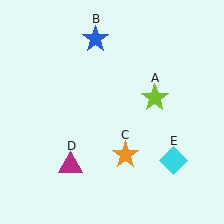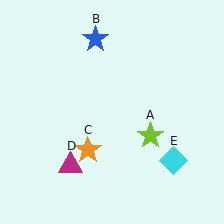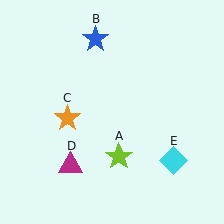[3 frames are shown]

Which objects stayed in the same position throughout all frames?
Blue star (object B) and magenta triangle (object D) and cyan diamond (object E) remained stationary.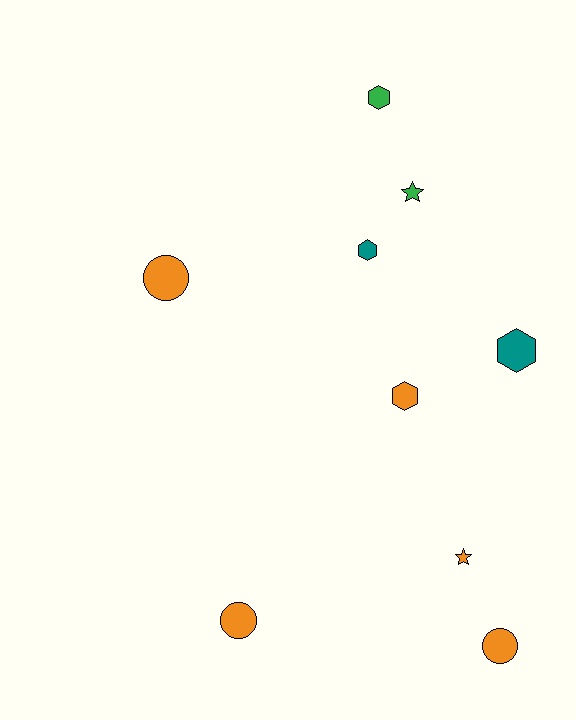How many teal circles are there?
There are no teal circles.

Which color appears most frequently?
Orange, with 5 objects.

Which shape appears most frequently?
Hexagon, with 4 objects.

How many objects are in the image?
There are 9 objects.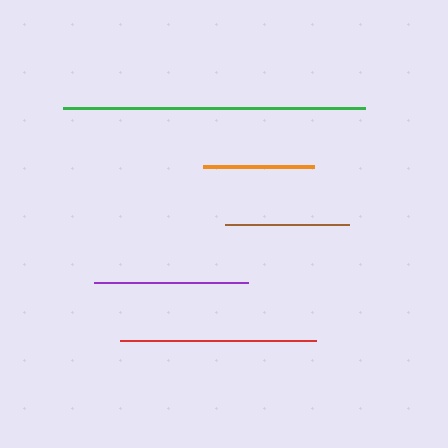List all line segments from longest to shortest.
From longest to shortest: green, red, purple, brown, orange.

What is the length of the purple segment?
The purple segment is approximately 153 pixels long.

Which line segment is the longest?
The green line is the longest at approximately 302 pixels.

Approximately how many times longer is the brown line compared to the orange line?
The brown line is approximately 1.1 times the length of the orange line.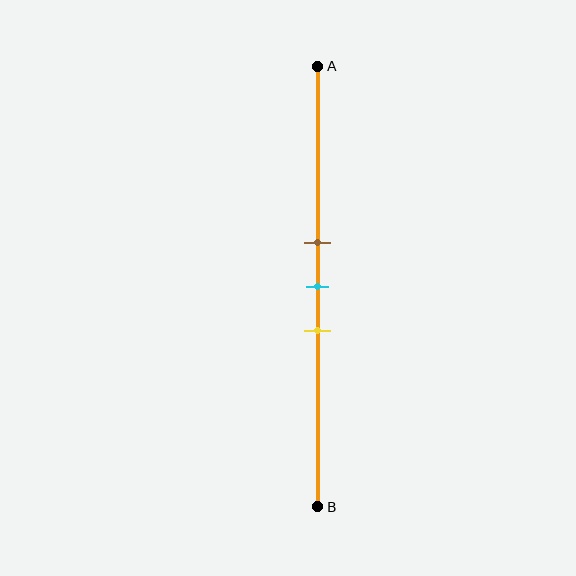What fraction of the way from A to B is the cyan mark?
The cyan mark is approximately 50% (0.5) of the way from A to B.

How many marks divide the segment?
There are 3 marks dividing the segment.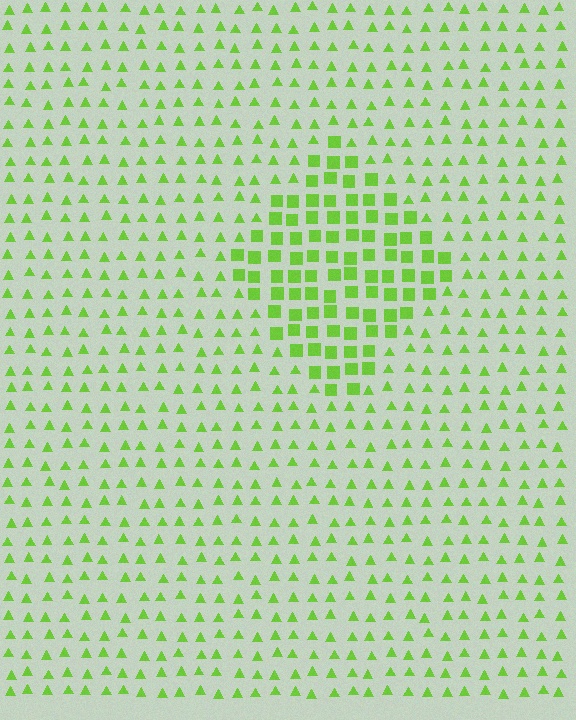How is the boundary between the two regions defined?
The boundary is defined by a change in element shape: squares inside vs. triangles outside. All elements share the same color and spacing.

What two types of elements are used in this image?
The image uses squares inside the diamond region and triangles outside it.